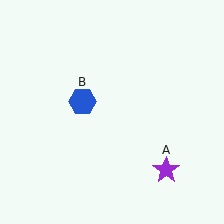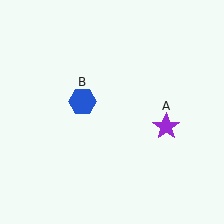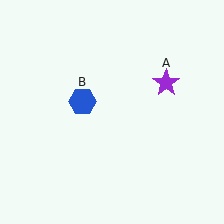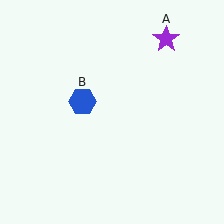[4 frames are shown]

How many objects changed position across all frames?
1 object changed position: purple star (object A).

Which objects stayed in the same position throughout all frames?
Blue hexagon (object B) remained stationary.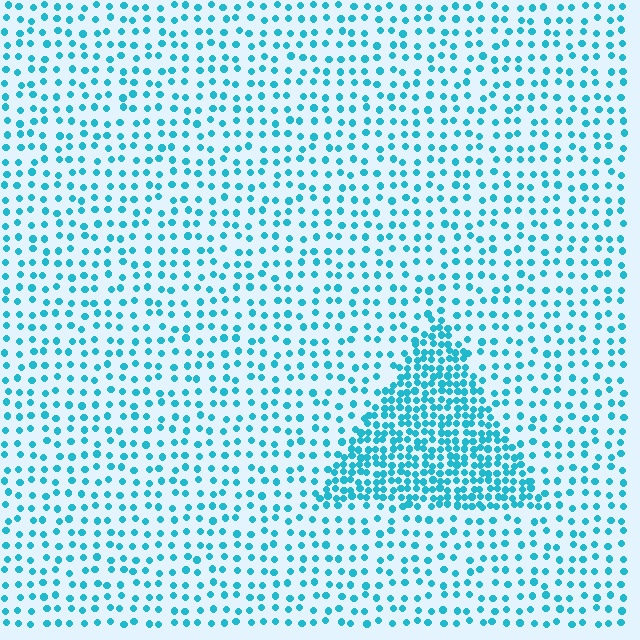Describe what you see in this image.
The image contains small cyan elements arranged at two different densities. A triangle-shaped region is visible where the elements are more densely packed than the surrounding area.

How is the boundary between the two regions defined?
The boundary is defined by a change in element density (approximately 2.5x ratio). All elements are the same color, size, and shape.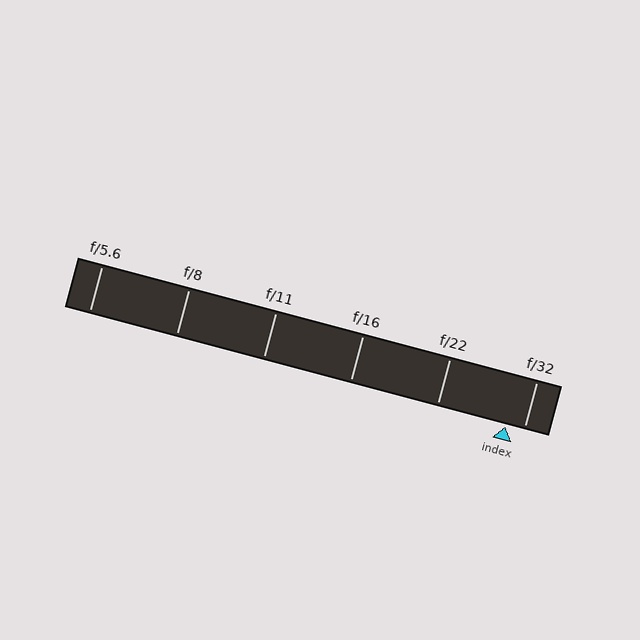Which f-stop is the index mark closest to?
The index mark is closest to f/32.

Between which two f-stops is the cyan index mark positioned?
The index mark is between f/22 and f/32.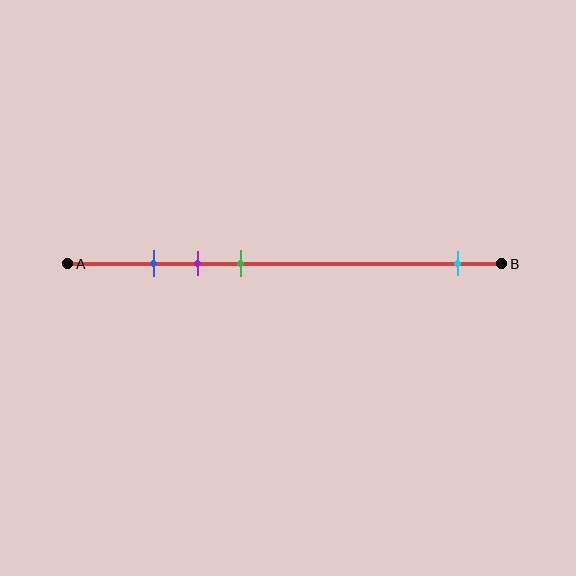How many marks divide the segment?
There are 4 marks dividing the segment.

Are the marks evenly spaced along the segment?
No, the marks are not evenly spaced.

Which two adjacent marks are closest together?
The blue and purple marks are the closest adjacent pair.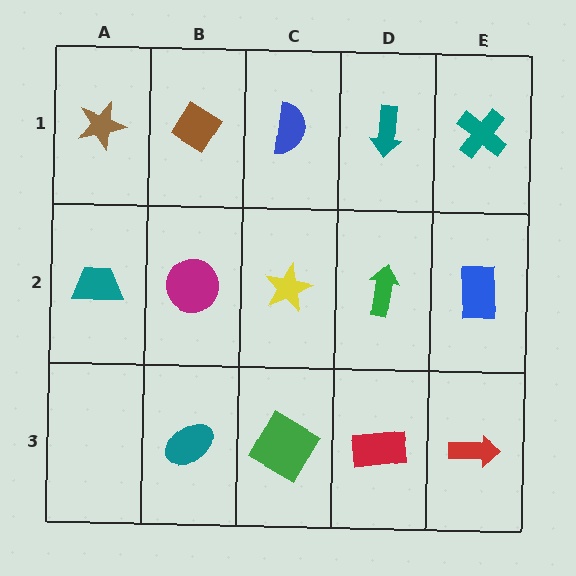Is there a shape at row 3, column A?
No, that cell is empty.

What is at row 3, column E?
A red arrow.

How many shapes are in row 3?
4 shapes.